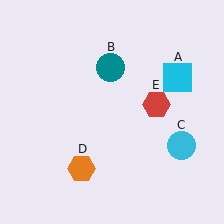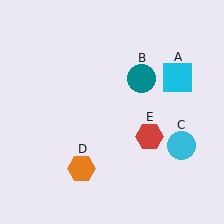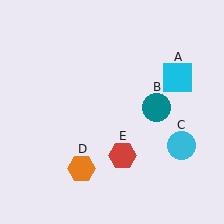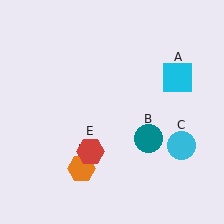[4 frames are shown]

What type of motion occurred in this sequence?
The teal circle (object B), red hexagon (object E) rotated clockwise around the center of the scene.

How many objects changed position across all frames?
2 objects changed position: teal circle (object B), red hexagon (object E).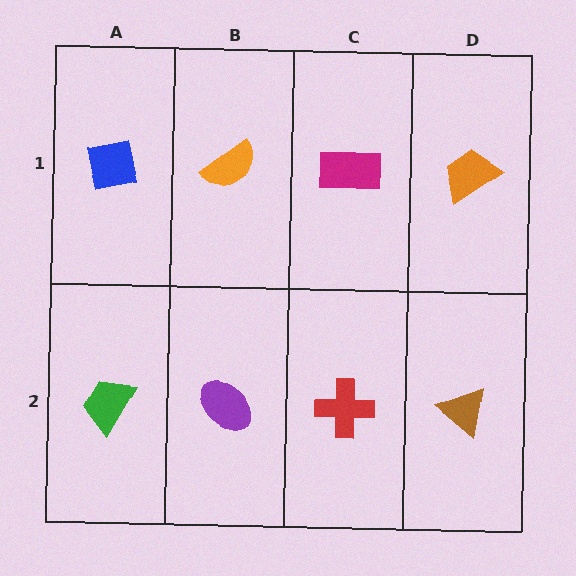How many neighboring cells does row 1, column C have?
3.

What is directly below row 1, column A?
A green trapezoid.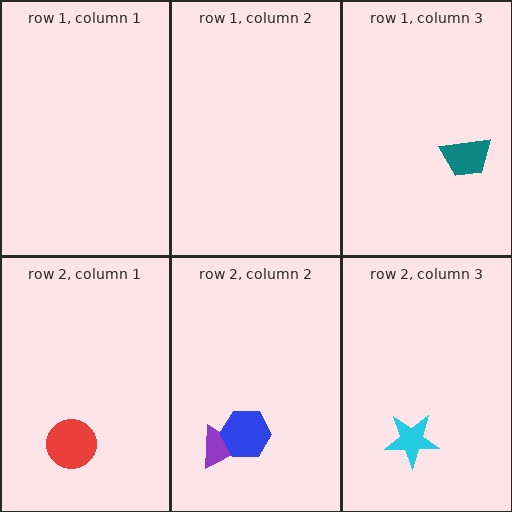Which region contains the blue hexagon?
The row 2, column 2 region.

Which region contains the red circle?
The row 2, column 1 region.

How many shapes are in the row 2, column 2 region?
2.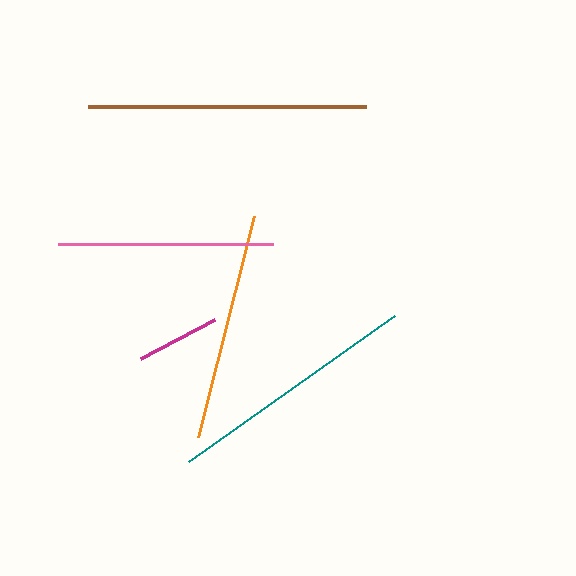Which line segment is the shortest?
The magenta line is the shortest at approximately 83 pixels.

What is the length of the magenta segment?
The magenta segment is approximately 83 pixels long.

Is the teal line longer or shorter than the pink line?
The teal line is longer than the pink line.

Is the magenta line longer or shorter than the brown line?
The brown line is longer than the magenta line.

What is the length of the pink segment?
The pink segment is approximately 215 pixels long.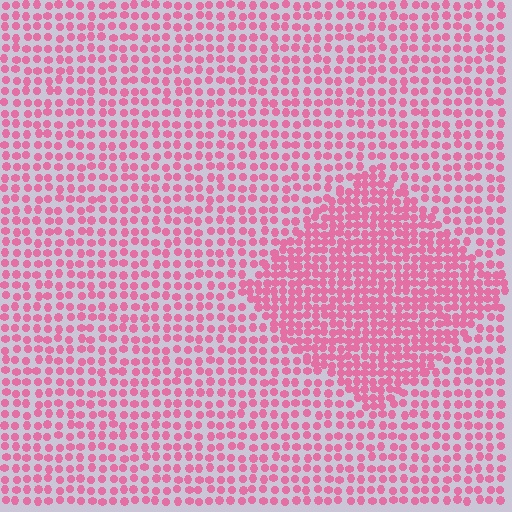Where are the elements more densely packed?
The elements are more densely packed inside the diamond boundary.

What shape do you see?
I see a diamond.